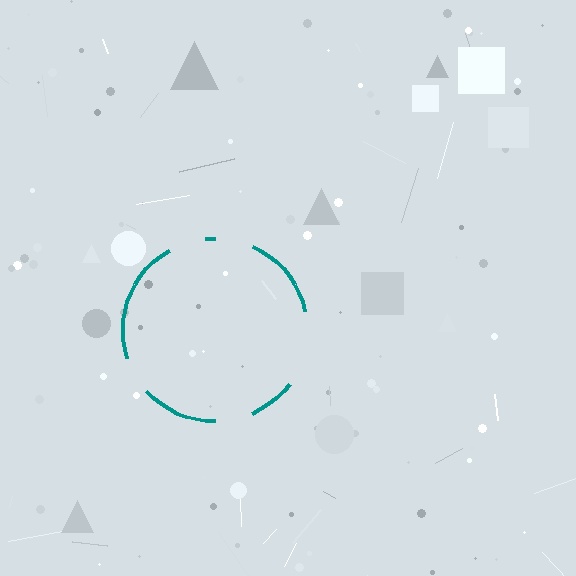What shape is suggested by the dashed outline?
The dashed outline suggests a circle.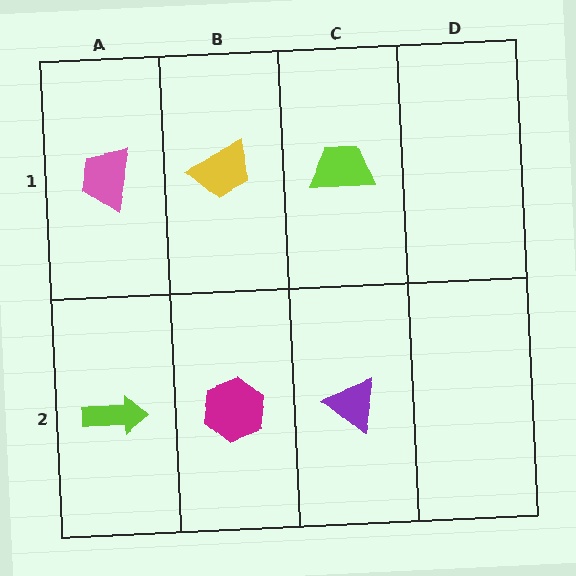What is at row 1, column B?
A yellow trapezoid.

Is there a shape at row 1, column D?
No, that cell is empty.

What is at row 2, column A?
A lime arrow.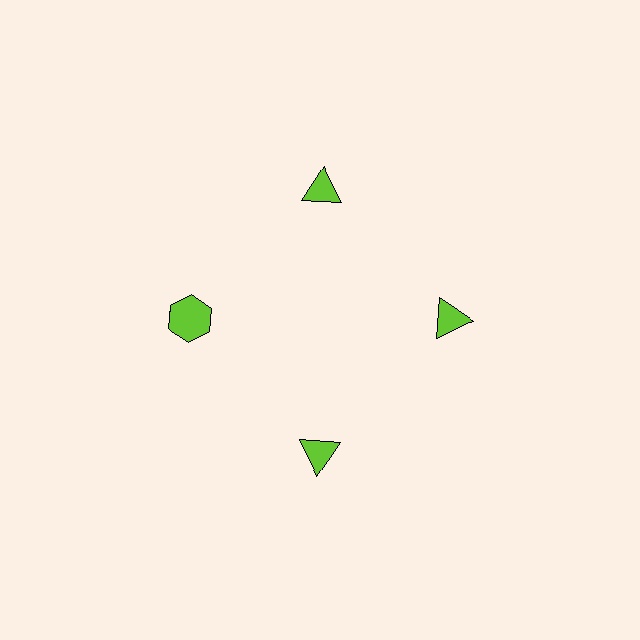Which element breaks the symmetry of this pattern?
The lime hexagon at roughly the 9 o'clock position breaks the symmetry. All other shapes are lime triangles.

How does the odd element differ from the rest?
It has a different shape: hexagon instead of triangle.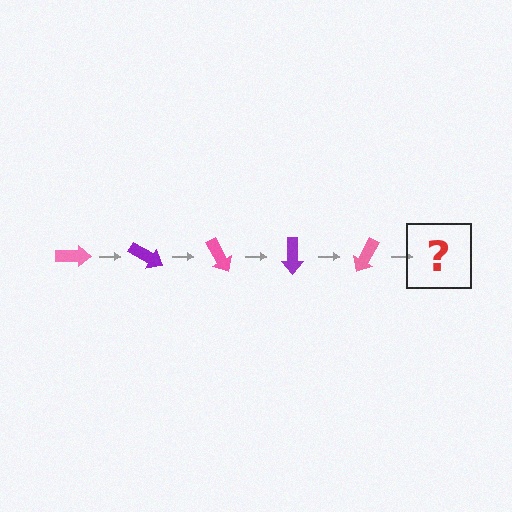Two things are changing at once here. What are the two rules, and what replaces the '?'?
The two rules are that it rotates 30 degrees each step and the color cycles through pink and purple. The '?' should be a purple arrow, rotated 150 degrees from the start.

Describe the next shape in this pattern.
It should be a purple arrow, rotated 150 degrees from the start.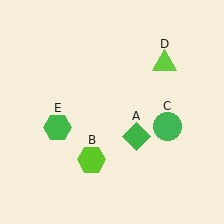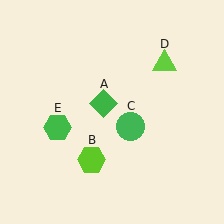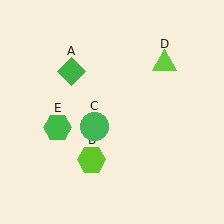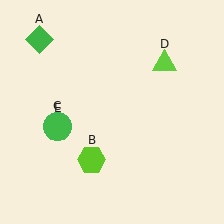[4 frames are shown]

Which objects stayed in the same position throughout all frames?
Lime hexagon (object B) and lime triangle (object D) and green hexagon (object E) remained stationary.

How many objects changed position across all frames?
2 objects changed position: green diamond (object A), green circle (object C).